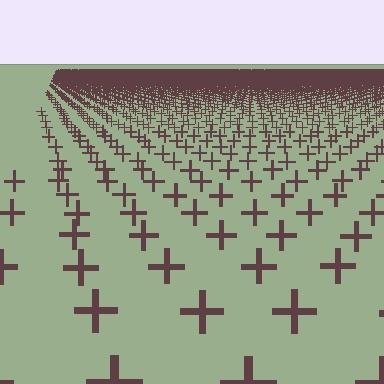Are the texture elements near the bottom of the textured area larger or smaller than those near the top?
Larger. Near the bottom, elements are closer to the viewer and appear at a bigger on-screen size.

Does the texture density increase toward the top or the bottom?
Density increases toward the top.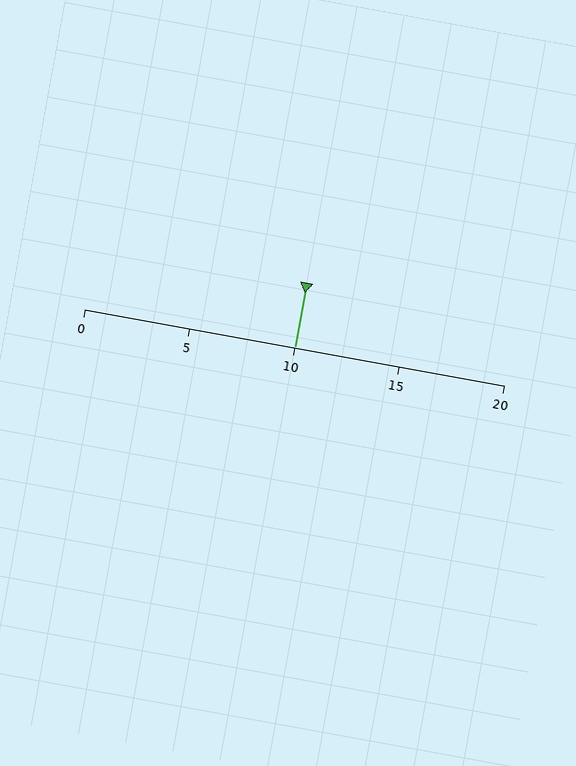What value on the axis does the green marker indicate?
The marker indicates approximately 10.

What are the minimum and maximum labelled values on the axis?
The axis runs from 0 to 20.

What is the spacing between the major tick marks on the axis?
The major ticks are spaced 5 apart.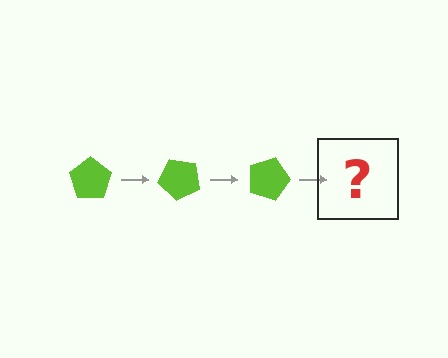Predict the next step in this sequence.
The next step is a lime pentagon rotated 135 degrees.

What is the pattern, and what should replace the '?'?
The pattern is that the pentagon rotates 45 degrees each step. The '?' should be a lime pentagon rotated 135 degrees.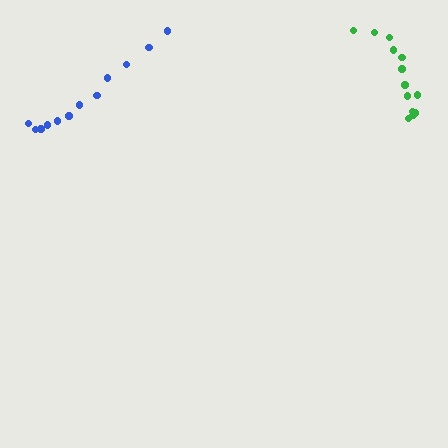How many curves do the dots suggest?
There are 2 distinct paths.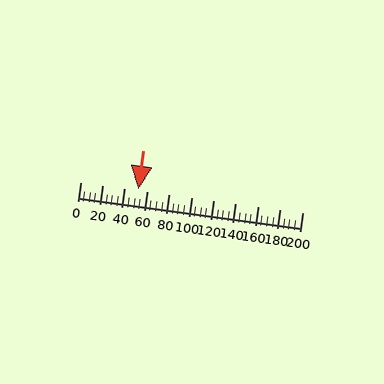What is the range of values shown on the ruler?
The ruler shows values from 0 to 200.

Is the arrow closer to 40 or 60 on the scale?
The arrow is closer to 60.